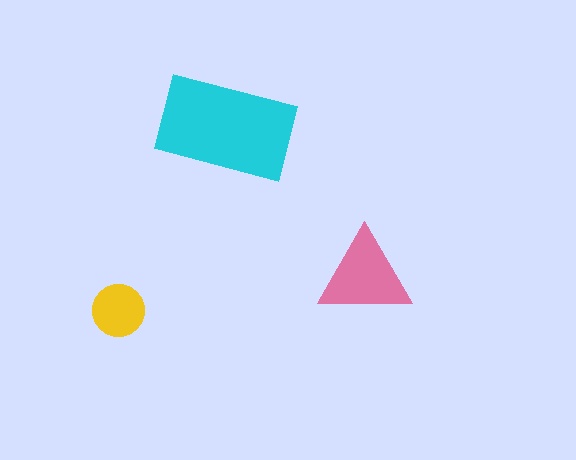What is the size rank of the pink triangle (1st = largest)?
2nd.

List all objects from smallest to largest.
The yellow circle, the pink triangle, the cyan rectangle.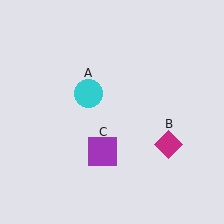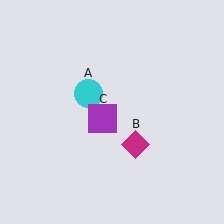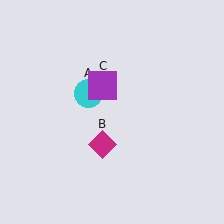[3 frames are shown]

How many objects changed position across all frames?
2 objects changed position: magenta diamond (object B), purple square (object C).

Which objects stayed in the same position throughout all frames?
Cyan circle (object A) remained stationary.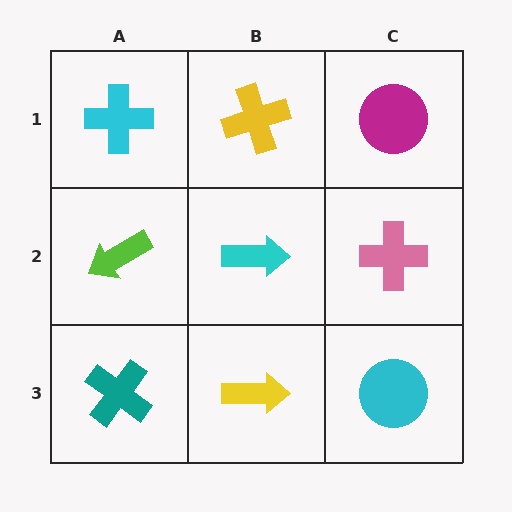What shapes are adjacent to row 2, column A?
A cyan cross (row 1, column A), a teal cross (row 3, column A), a cyan arrow (row 2, column B).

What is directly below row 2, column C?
A cyan circle.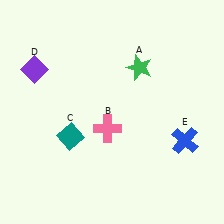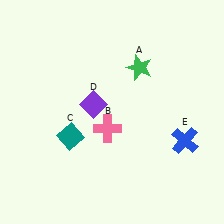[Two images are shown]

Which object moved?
The purple diamond (D) moved right.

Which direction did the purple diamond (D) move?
The purple diamond (D) moved right.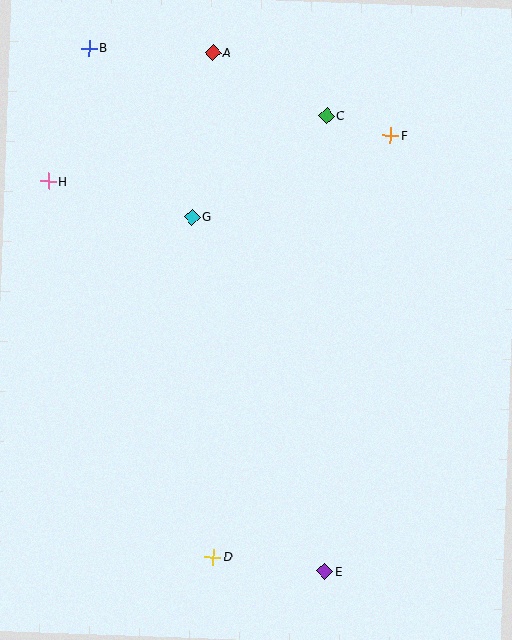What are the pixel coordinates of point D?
Point D is at (213, 557).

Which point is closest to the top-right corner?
Point F is closest to the top-right corner.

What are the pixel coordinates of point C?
Point C is at (327, 116).